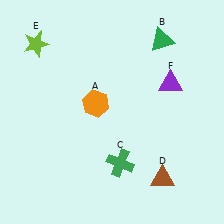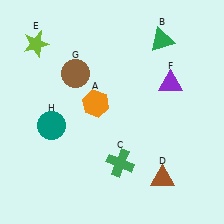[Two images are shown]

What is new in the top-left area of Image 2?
A brown circle (G) was added in the top-left area of Image 2.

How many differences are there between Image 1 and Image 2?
There are 2 differences between the two images.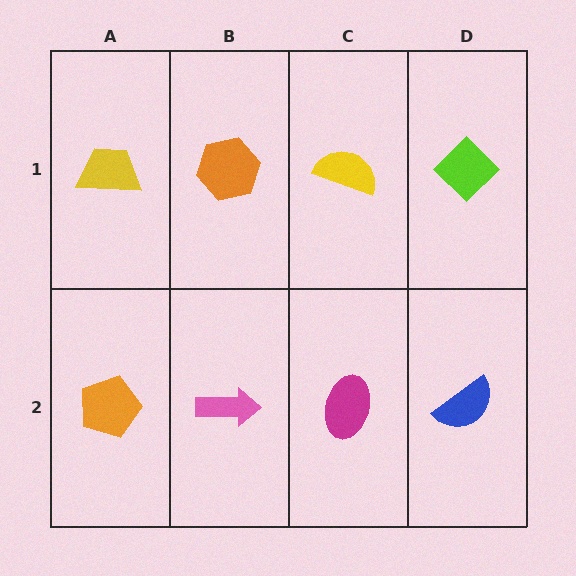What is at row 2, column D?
A blue semicircle.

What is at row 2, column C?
A magenta ellipse.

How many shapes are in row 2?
4 shapes.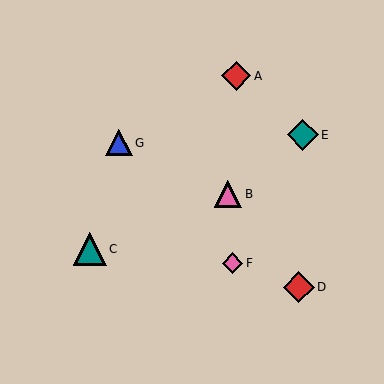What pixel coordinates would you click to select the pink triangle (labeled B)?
Click at (228, 194) to select the pink triangle B.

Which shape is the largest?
The teal triangle (labeled C) is the largest.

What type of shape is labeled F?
Shape F is a pink diamond.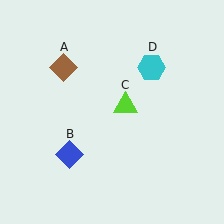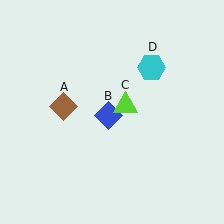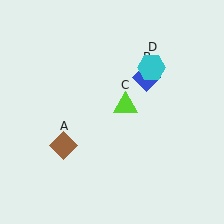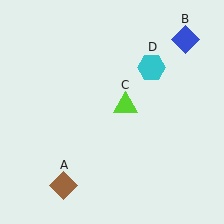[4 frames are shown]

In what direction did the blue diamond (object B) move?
The blue diamond (object B) moved up and to the right.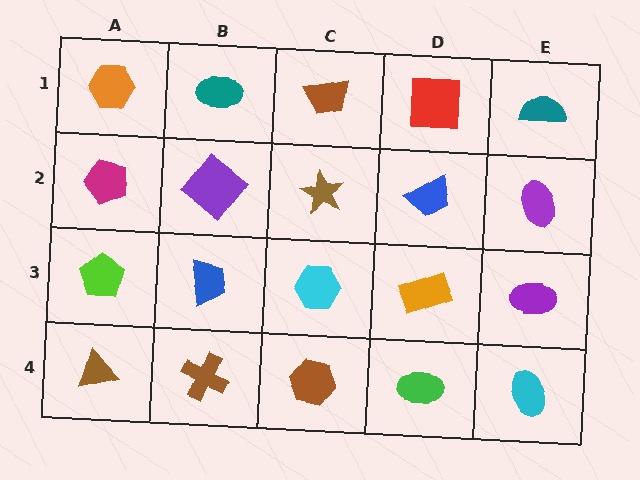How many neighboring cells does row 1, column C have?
3.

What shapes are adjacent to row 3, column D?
A blue trapezoid (row 2, column D), a green ellipse (row 4, column D), a cyan hexagon (row 3, column C), a purple ellipse (row 3, column E).